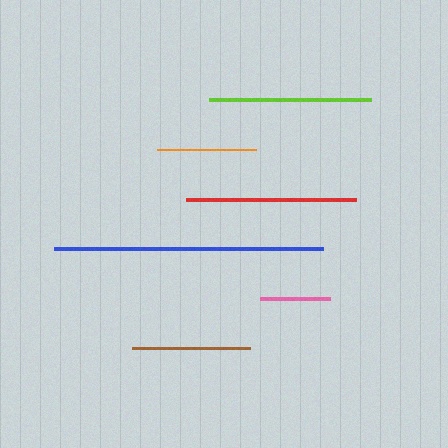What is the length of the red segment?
The red segment is approximately 170 pixels long.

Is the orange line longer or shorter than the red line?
The red line is longer than the orange line.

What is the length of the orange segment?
The orange segment is approximately 99 pixels long.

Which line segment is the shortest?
The pink line is the shortest at approximately 70 pixels.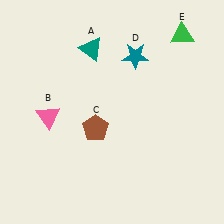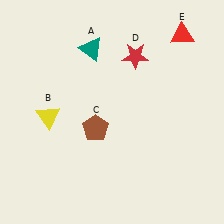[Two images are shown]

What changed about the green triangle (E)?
In Image 1, E is green. In Image 2, it changed to red.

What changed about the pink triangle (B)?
In Image 1, B is pink. In Image 2, it changed to yellow.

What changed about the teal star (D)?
In Image 1, D is teal. In Image 2, it changed to red.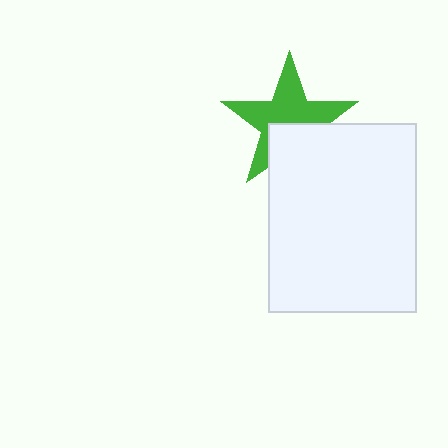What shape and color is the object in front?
The object in front is a white rectangle.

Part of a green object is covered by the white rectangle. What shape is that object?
It is a star.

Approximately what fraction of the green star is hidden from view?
Roughly 36% of the green star is hidden behind the white rectangle.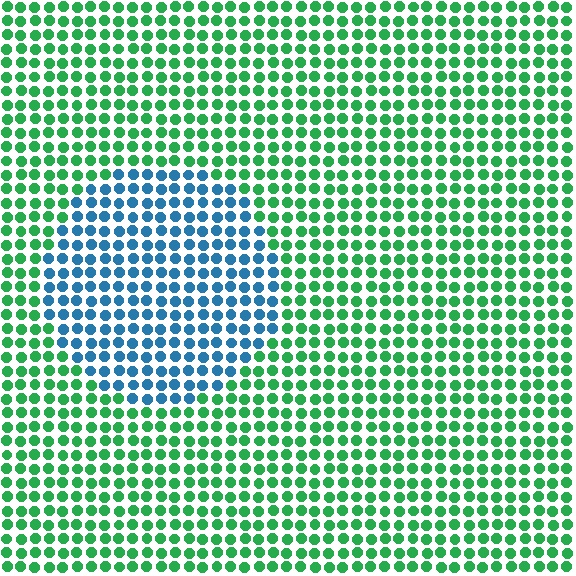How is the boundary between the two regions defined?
The boundary is defined purely by a slight shift in hue (about 65 degrees). Spacing, size, and orientation are identical on both sides.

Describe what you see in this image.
The image is filled with small green elements in a uniform arrangement. A circle-shaped region is visible where the elements are tinted to a slightly different hue, forming a subtle color boundary.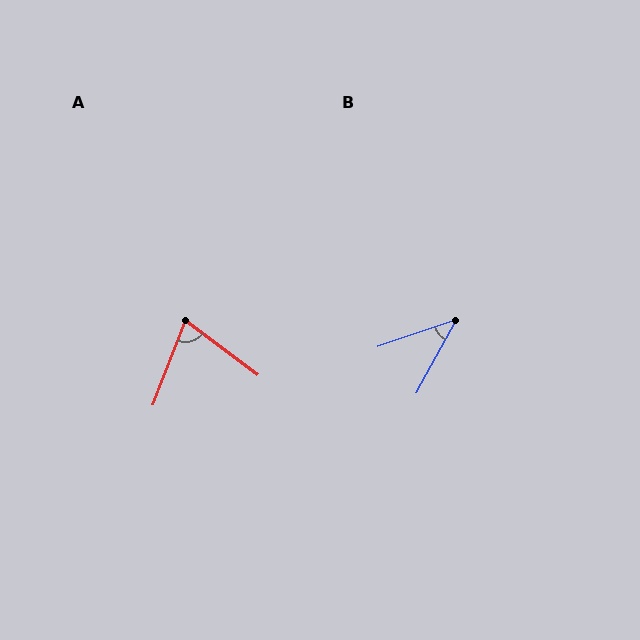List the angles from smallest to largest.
B (42°), A (74°).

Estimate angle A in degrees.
Approximately 74 degrees.